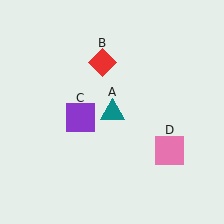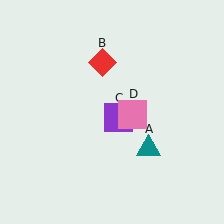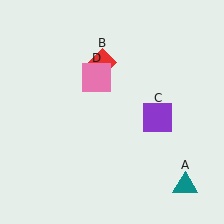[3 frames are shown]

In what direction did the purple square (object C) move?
The purple square (object C) moved right.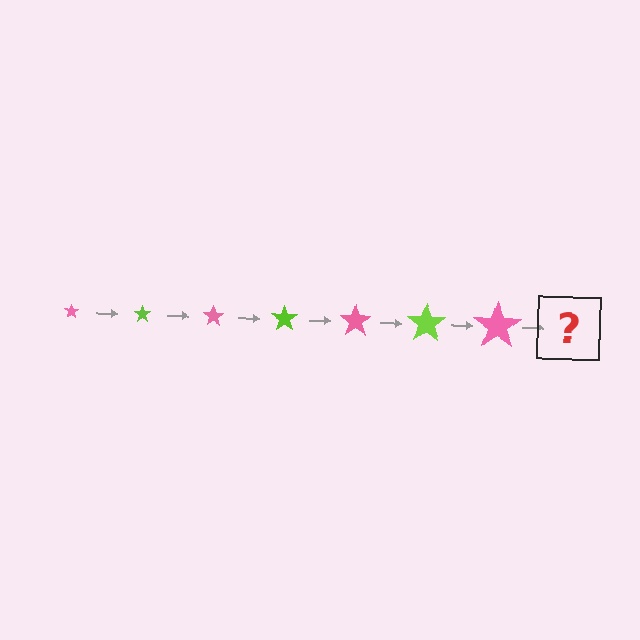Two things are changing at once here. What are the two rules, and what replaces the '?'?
The two rules are that the star grows larger each step and the color cycles through pink and lime. The '?' should be a lime star, larger than the previous one.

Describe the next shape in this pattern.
It should be a lime star, larger than the previous one.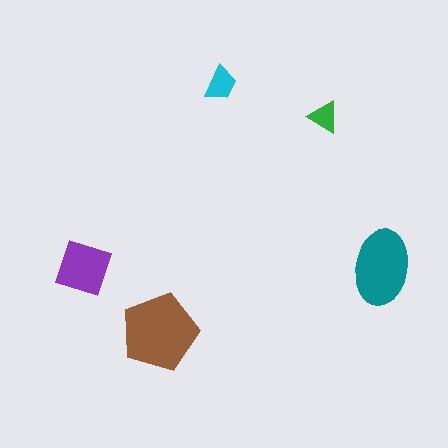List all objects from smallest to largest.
The green triangle, the cyan trapezoid, the purple diamond, the teal ellipse, the brown pentagon.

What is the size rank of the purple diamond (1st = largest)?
3rd.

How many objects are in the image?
There are 5 objects in the image.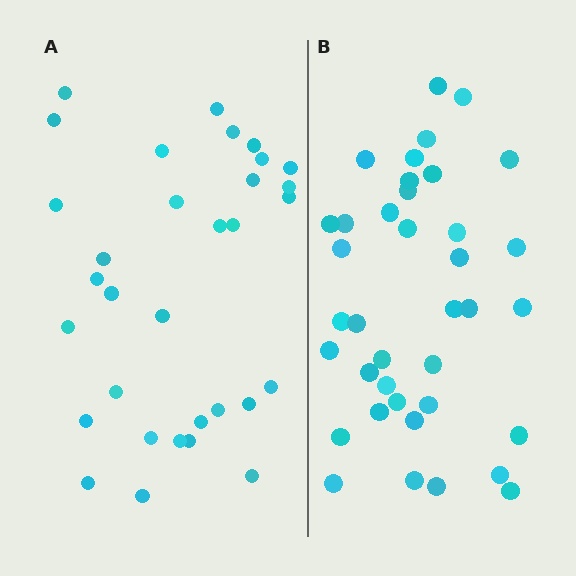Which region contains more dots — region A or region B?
Region B (the right region) has more dots.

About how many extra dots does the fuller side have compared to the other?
Region B has about 6 more dots than region A.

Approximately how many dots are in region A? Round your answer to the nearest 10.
About 30 dots. (The exact count is 32, which rounds to 30.)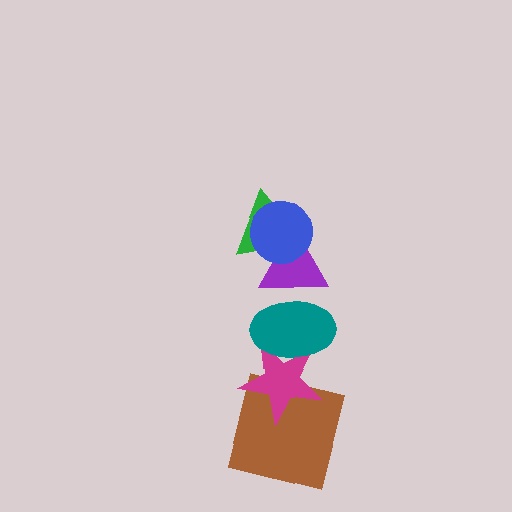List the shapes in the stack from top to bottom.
From top to bottom: the blue circle, the green triangle, the purple triangle, the teal ellipse, the magenta star, the brown square.